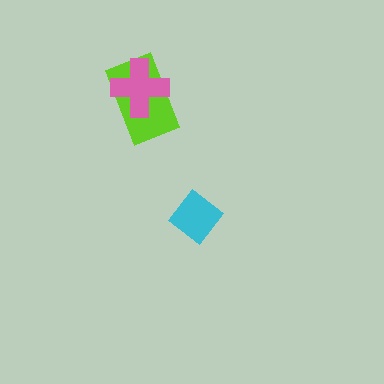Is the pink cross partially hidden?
No, no other shape covers it.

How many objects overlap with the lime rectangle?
1 object overlaps with the lime rectangle.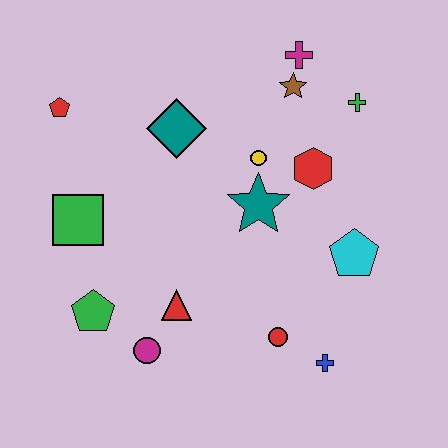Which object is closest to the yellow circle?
The teal star is closest to the yellow circle.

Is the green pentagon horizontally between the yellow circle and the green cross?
No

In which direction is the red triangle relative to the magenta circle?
The red triangle is above the magenta circle.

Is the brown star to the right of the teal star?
Yes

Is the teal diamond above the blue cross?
Yes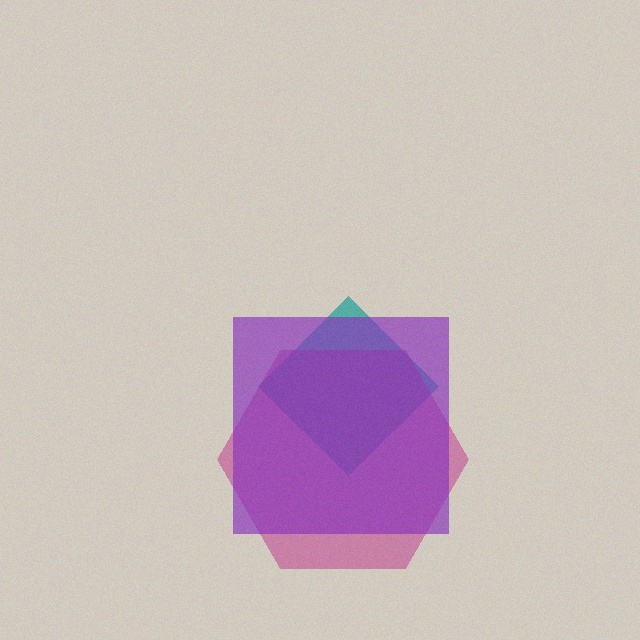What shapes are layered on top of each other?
The layered shapes are: a teal diamond, a magenta hexagon, a purple square.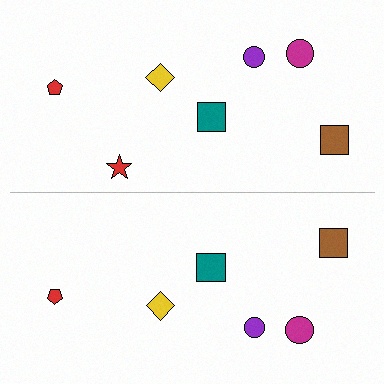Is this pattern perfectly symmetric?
No, the pattern is not perfectly symmetric. A red star is missing from the bottom side.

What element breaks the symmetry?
A red star is missing from the bottom side.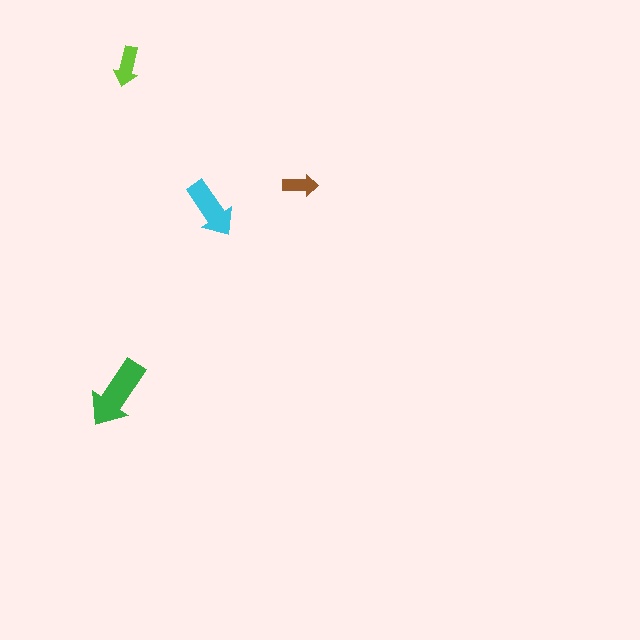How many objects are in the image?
There are 4 objects in the image.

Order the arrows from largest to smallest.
the green one, the cyan one, the lime one, the brown one.